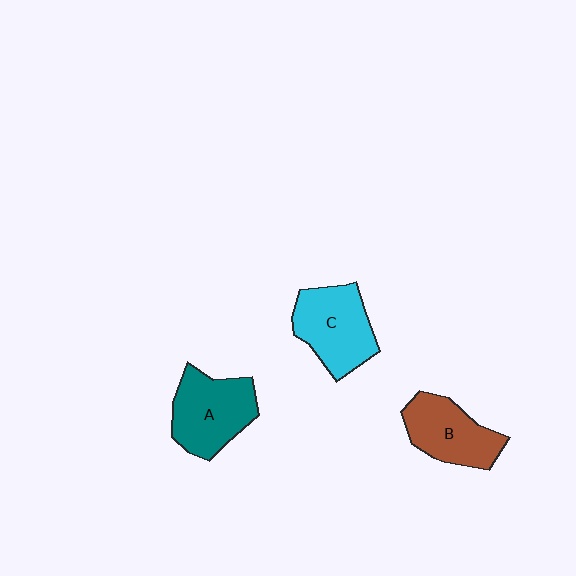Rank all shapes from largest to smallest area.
From largest to smallest: A (teal), C (cyan), B (brown).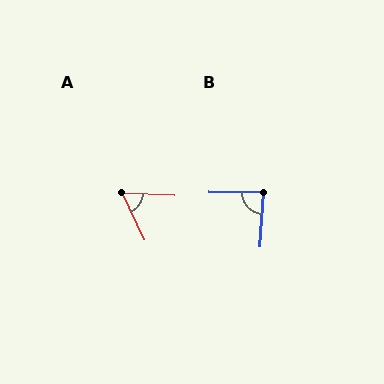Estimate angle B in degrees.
Approximately 87 degrees.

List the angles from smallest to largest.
A (62°), B (87°).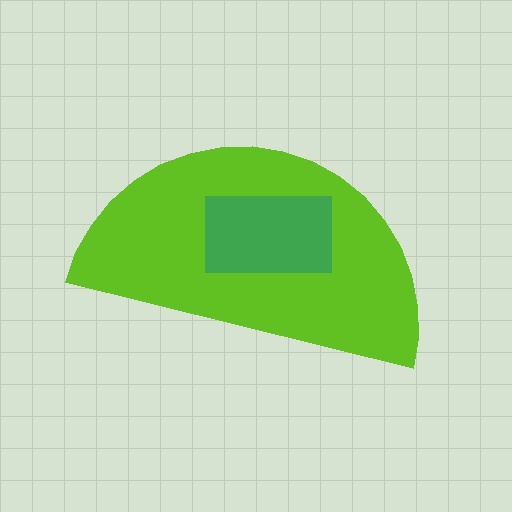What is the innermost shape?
The green rectangle.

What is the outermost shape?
The lime semicircle.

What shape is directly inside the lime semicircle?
The green rectangle.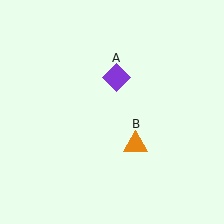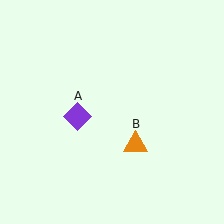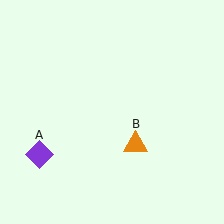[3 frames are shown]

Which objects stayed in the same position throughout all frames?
Orange triangle (object B) remained stationary.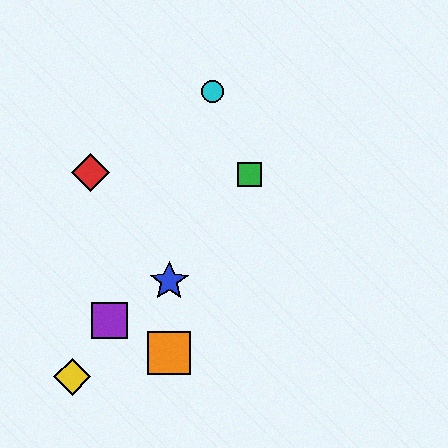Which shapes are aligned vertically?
The blue star, the orange square are aligned vertically.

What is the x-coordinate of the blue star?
The blue star is at x≈169.